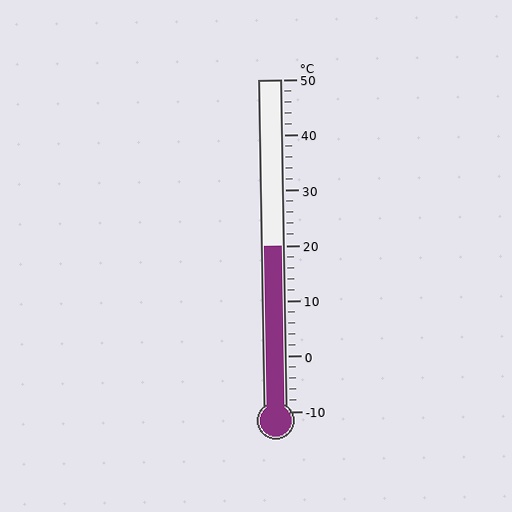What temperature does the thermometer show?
The thermometer shows approximately 20°C.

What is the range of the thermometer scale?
The thermometer scale ranges from -10°C to 50°C.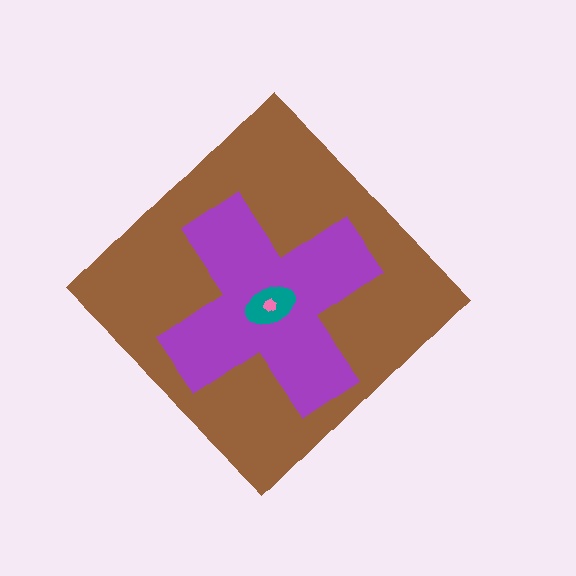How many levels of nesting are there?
4.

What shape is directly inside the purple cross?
The teal ellipse.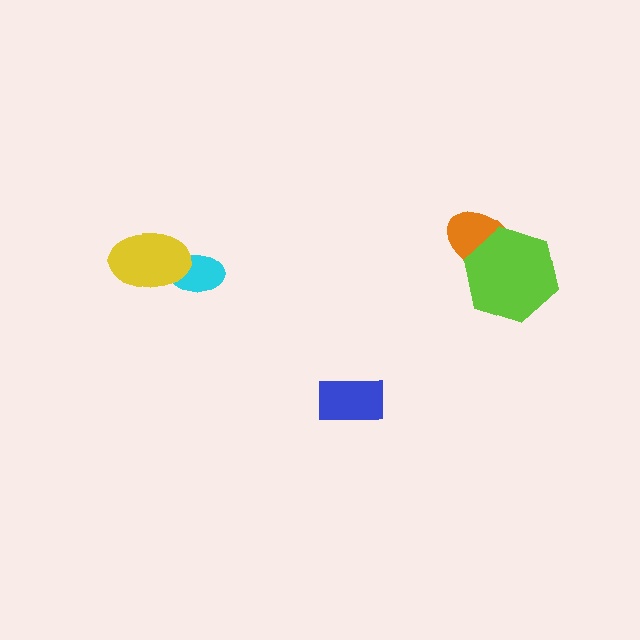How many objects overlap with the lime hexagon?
1 object overlaps with the lime hexagon.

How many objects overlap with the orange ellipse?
1 object overlaps with the orange ellipse.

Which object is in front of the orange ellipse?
The lime hexagon is in front of the orange ellipse.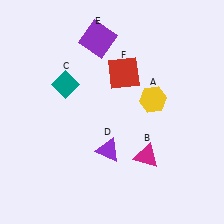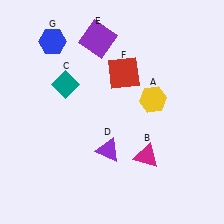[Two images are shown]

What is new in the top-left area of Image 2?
A blue hexagon (G) was added in the top-left area of Image 2.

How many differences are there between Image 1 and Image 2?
There is 1 difference between the two images.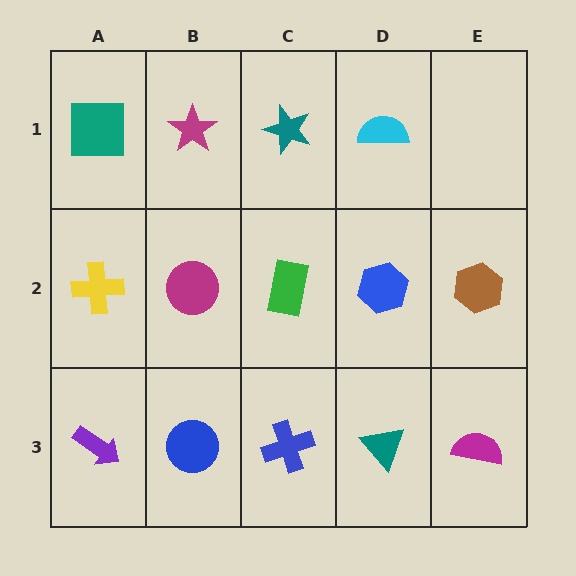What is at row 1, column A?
A teal square.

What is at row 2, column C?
A green rectangle.